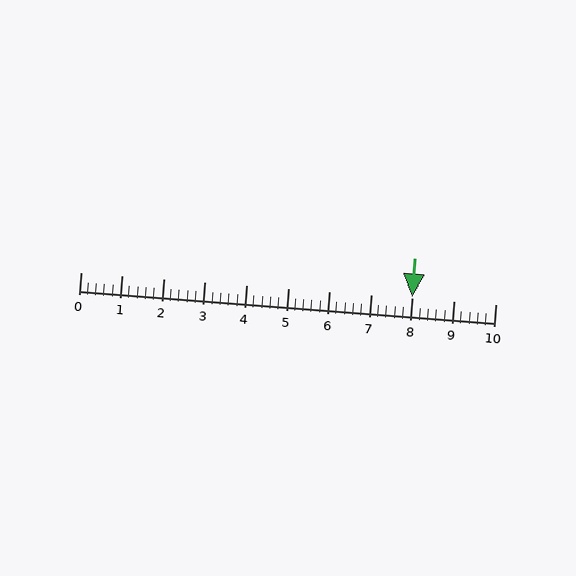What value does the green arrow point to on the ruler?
The green arrow points to approximately 8.0.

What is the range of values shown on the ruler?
The ruler shows values from 0 to 10.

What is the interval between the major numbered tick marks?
The major tick marks are spaced 1 units apart.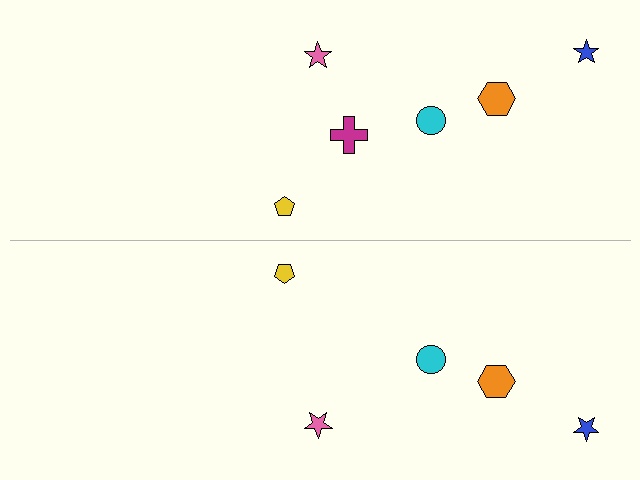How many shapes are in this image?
There are 11 shapes in this image.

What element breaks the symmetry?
A magenta cross is missing from the bottom side.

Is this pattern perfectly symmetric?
No, the pattern is not perfectly symmetric. A magenta cross is missing from the bottom side.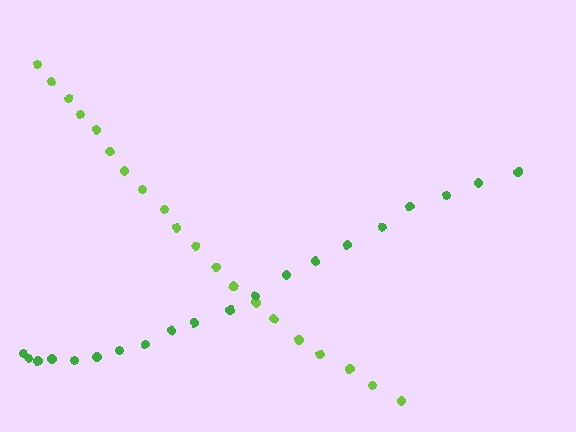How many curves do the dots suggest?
There are 2 distinct paths.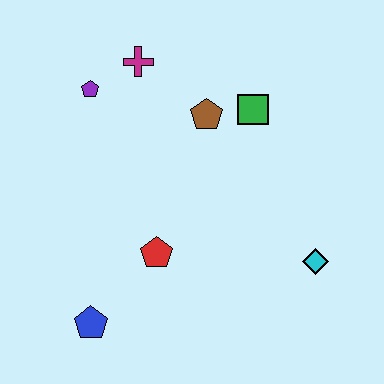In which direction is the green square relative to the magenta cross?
The green square is to the right of the magenta cross.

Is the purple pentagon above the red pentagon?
Yes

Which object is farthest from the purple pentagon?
The cyan diamond is farthest from the purple pentagon.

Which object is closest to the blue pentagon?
The red pentagon is closest to the blue pentagon.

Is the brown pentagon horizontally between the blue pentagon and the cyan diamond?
Yes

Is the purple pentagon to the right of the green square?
No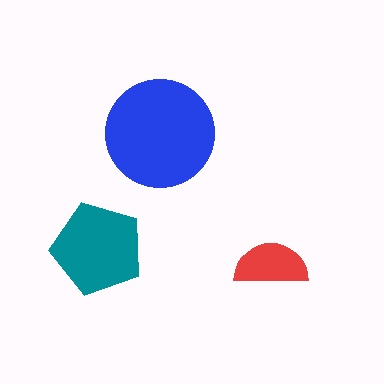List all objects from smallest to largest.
The red semicircle, the teal pentagon, the blue circle.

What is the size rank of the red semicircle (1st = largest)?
3rd.